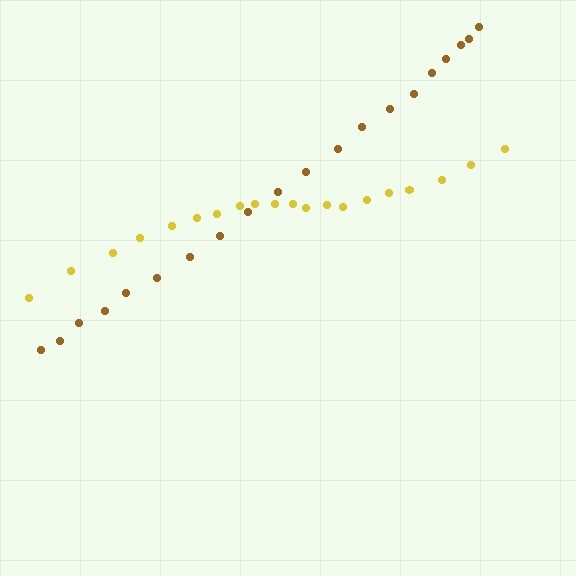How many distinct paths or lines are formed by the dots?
There are 2 distinct paths.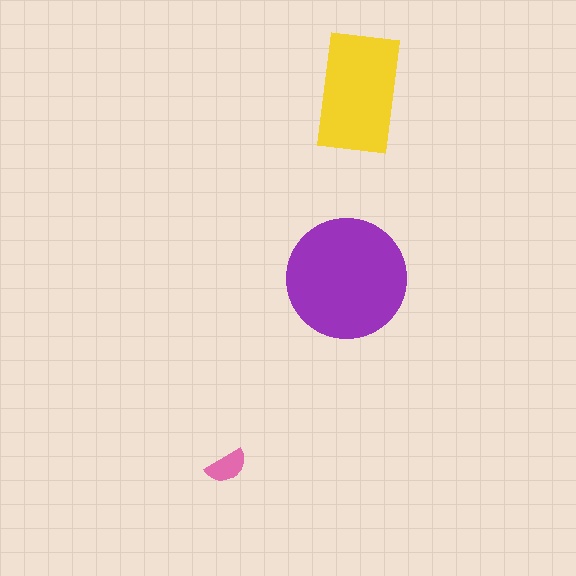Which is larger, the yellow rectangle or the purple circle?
The purple circle.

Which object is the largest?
The purple circle.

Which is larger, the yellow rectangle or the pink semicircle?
The yellow rectangle.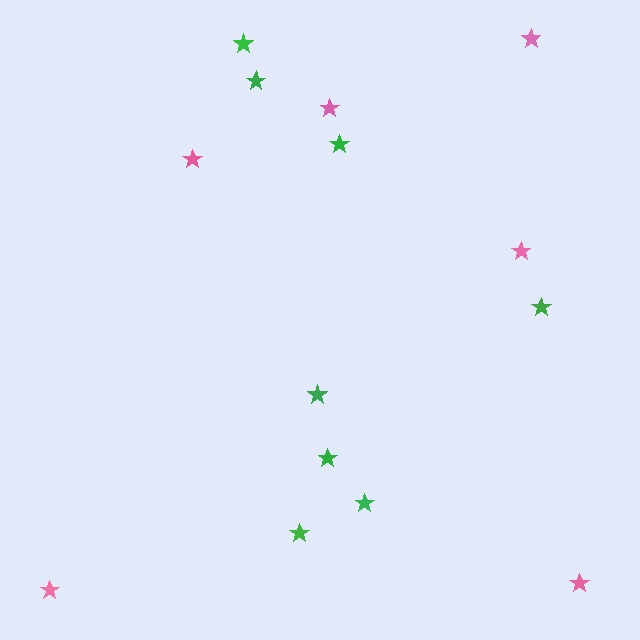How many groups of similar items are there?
There are 2 groups: one group of pink stars (6) and one group of green stars (8).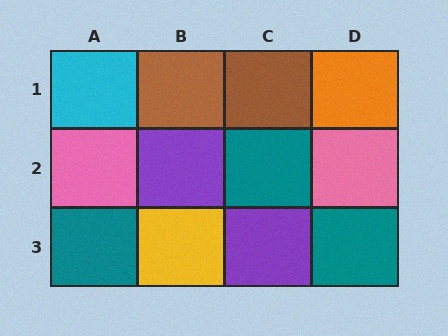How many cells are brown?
2 cells are brown.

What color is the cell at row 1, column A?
Cyan.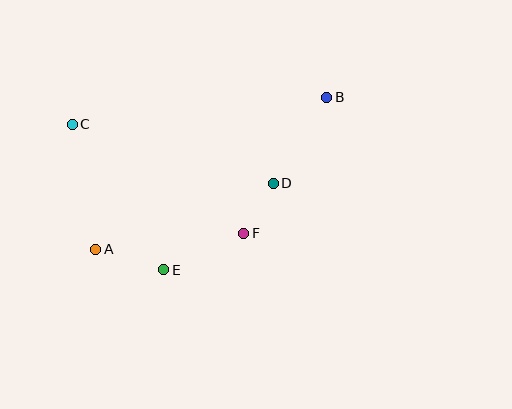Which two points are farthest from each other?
Points A and B are farthest from each other.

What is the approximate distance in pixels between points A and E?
The distance between A and E is approximately 71 pixels.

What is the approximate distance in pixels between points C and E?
The distance between C and E is approximately 172 pixels.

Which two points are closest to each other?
Points D and F are closest to each other.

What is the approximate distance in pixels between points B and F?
The distance between B and F is approximately 159 pixels.